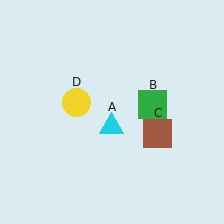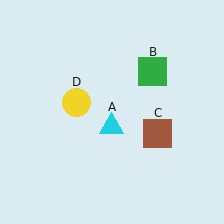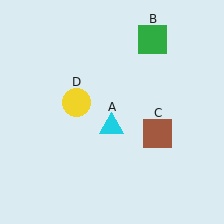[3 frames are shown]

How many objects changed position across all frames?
1 object changed position: green square (object B).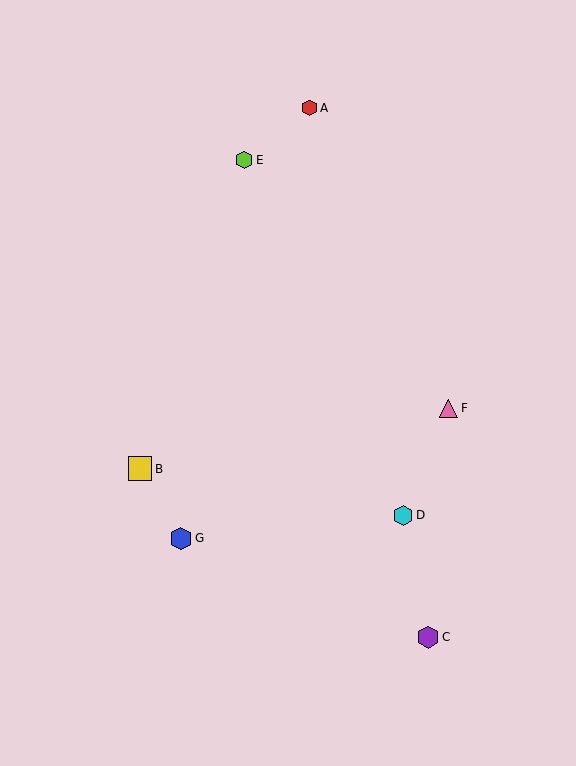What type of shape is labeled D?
Shape D is a cyan hexagon.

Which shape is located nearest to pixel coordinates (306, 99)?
The red hexagon (labeled A) at (309, 108) is nearest to that location.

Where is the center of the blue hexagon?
The center of the blue hexagon is at (181, 538).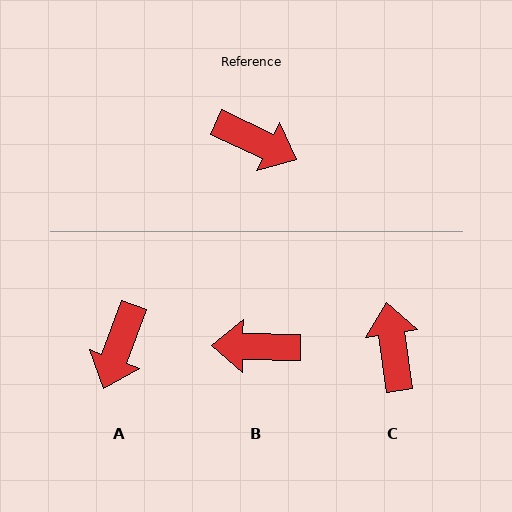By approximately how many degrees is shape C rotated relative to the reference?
Approximately 123 degrees counter-clockwise.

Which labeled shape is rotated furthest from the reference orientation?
B, about 156 degrees away.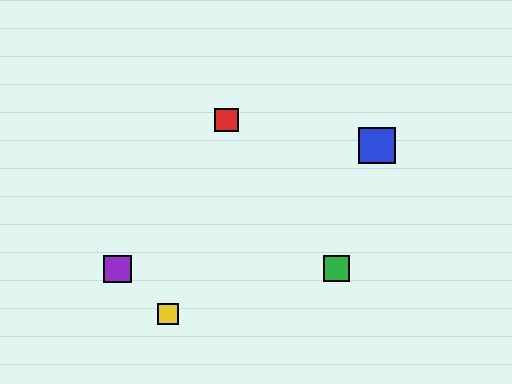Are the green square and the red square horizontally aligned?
No, the green square is at y≈269 and the red square is at y≈120.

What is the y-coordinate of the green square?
The green square is at y≈269.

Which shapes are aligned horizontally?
The green square, the purple square are aligned horizontally.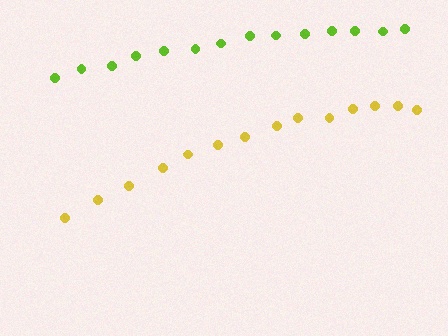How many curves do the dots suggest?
There are 2 distinct paths.